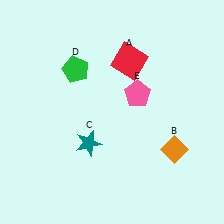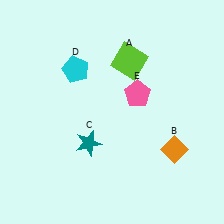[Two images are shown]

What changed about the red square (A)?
In Image 1, A is red. In Image 2, it changed to lime.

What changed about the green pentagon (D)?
In Image 1, D is green. In Image 2, it changed to cyan.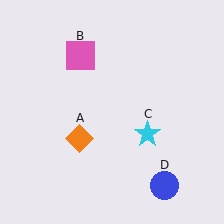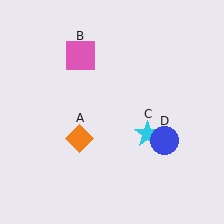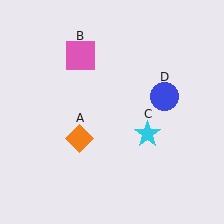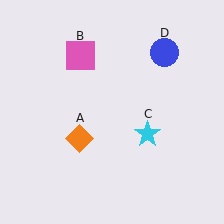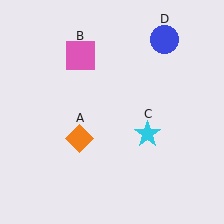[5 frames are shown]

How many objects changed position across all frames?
1 object changed position: blue circle (object D).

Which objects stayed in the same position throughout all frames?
Orange diamond (object A) and pink square (object B) and cyan star (object C) remained stationary.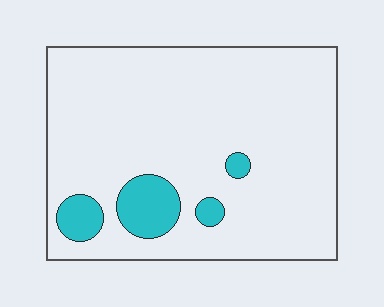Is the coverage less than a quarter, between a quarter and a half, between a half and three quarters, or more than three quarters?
Less than a quarter.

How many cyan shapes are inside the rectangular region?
4.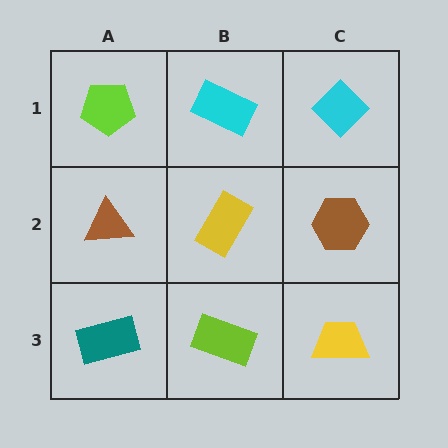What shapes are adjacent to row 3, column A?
A brown triangle (row 2, column A), a lime rectangle (row 3, column B).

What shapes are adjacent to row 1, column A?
A brown triangle (row 2, column A), a cyan rectangle (row 1, column B).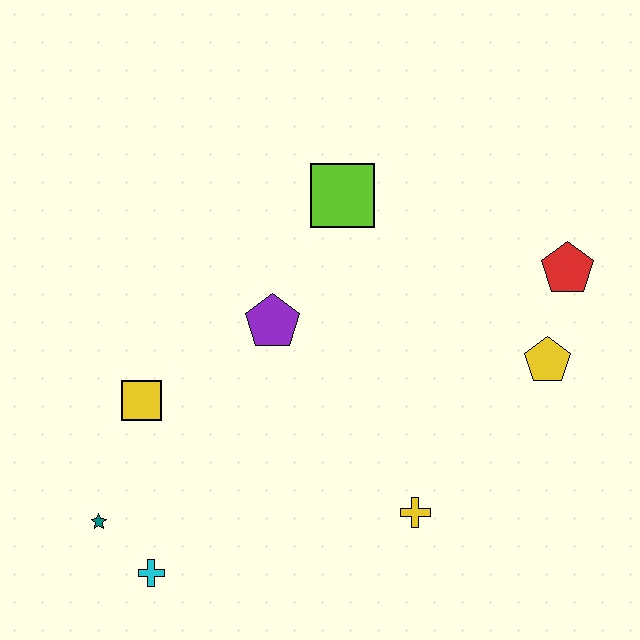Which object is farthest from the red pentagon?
The teal star is farthest from the red pentagon.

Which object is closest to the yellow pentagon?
The red pentagon is closest to the yellow pentagon.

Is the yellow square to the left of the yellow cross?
Yes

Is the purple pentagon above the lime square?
No